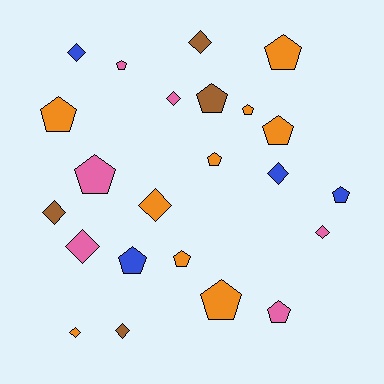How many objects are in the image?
There are 23 objects.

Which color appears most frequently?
Orange, with 9 objects.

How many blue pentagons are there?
There are 2 blue pentagons.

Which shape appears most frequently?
Pentagon, with 13 objects.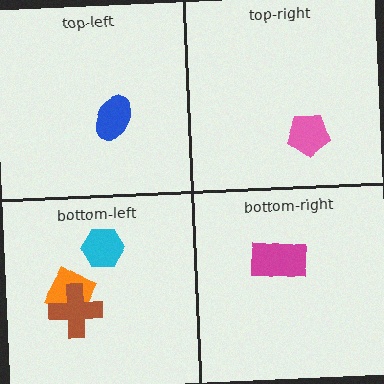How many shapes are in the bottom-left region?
3.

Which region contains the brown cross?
The bottom-left region.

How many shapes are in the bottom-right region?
1.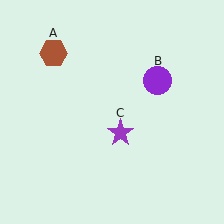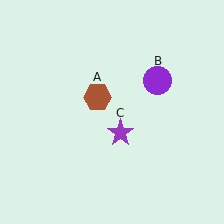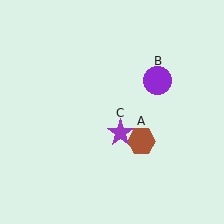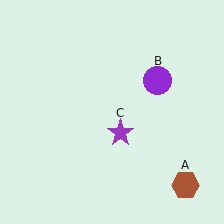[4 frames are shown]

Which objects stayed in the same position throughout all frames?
Purple circle (object B) and purple star (object C) remained stationary.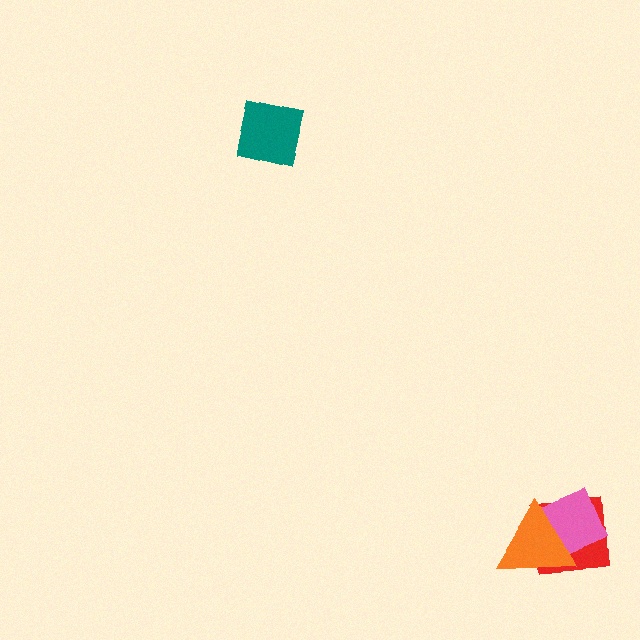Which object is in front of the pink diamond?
The orange triangle is in front of the pink diamond.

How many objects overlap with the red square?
2 objects overlap with the red square.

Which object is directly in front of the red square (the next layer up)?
The pink diamond is directly in front of the red square.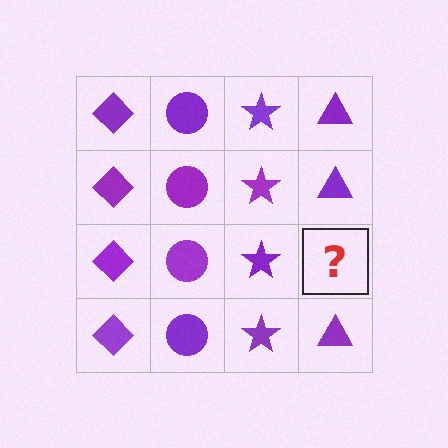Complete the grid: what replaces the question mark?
The question mark should be replaced with a purple triangle.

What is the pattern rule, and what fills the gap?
The rule is that each column has a consistent shape. The gap should be filled with a purple triangle.